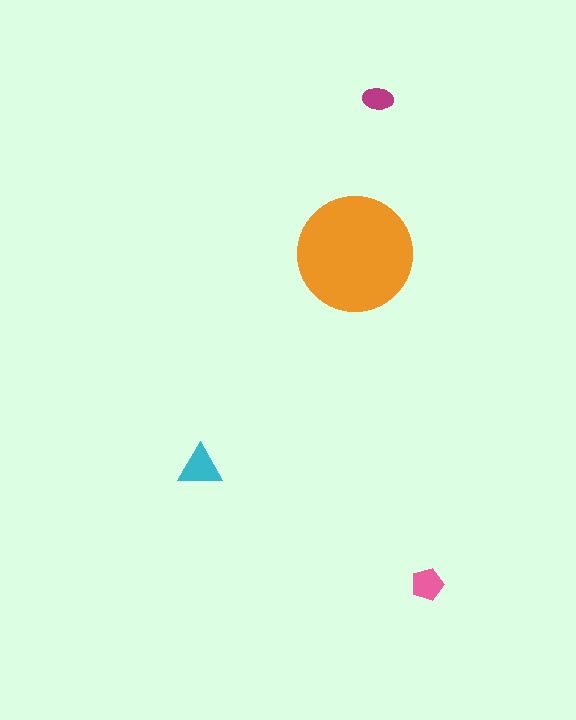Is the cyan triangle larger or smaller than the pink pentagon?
Larger.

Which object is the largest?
The orange circle.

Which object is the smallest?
The magenta ellipse.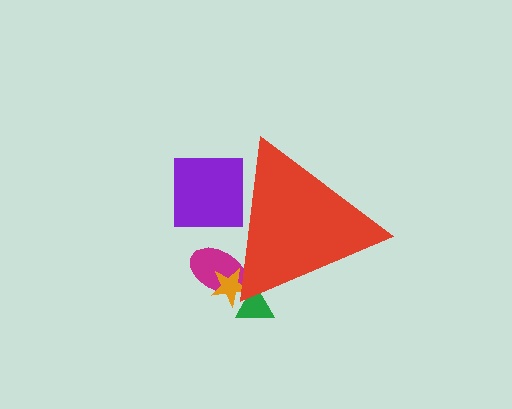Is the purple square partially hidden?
Yes, the purple square is partially hidden behind the red triangle.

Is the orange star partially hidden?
Yes, the orange star is partially hidden behind the red triangle.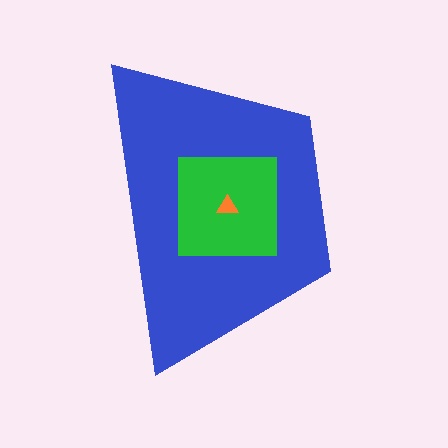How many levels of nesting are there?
3.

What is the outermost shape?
The blue trapezoid.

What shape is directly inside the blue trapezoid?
The green square.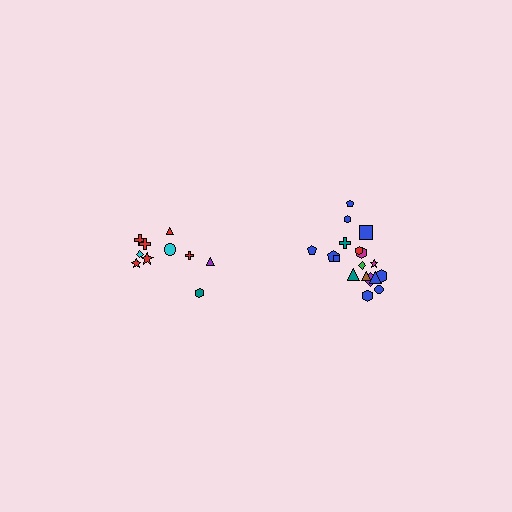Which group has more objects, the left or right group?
The right group.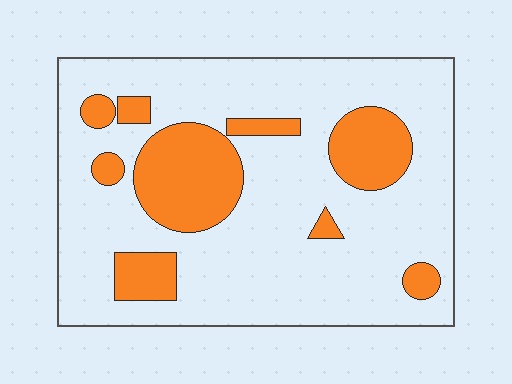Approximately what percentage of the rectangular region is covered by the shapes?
Approximately 25%.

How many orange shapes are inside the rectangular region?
9.